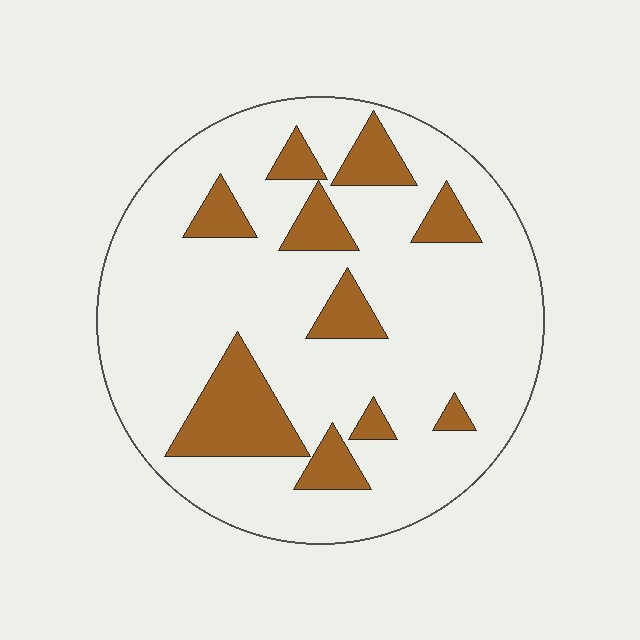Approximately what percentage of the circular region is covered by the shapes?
Approximately 20%.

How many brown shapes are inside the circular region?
10.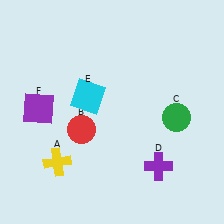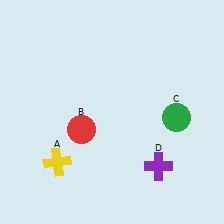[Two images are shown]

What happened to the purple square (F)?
The purple square (F) was removed in Image 2. It was in the top-left area of Image 1.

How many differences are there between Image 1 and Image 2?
There are 2 differences between the two images.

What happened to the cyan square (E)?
The cyan square (E) was removed in Image 2. It was in the top-left area of Image 1.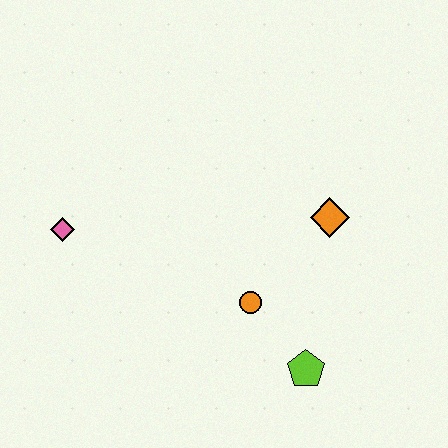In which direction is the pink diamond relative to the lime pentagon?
The pink diamond is to the left of the lime pentagon.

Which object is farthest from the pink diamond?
The lime pentagon is farthest from the pink diamond.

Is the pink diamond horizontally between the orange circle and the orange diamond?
No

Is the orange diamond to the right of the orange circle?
Yes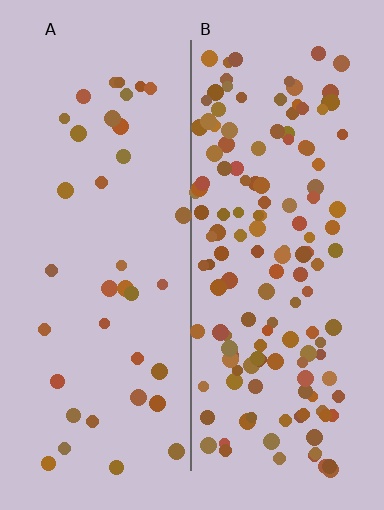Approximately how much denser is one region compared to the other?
Approximately 3.8× — region B over region A.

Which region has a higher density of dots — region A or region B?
B (the right).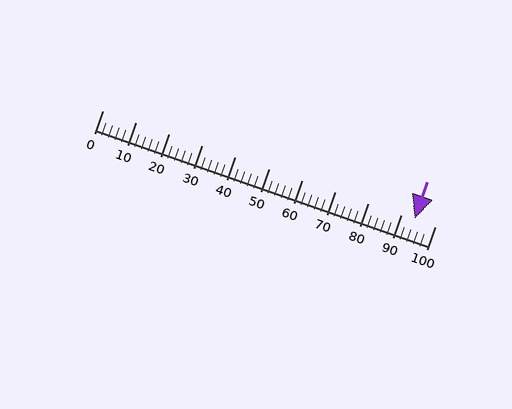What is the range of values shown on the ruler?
The ruler shows values from 0 to 100.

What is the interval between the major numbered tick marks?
The major tick marks are spaced 10 units apart.